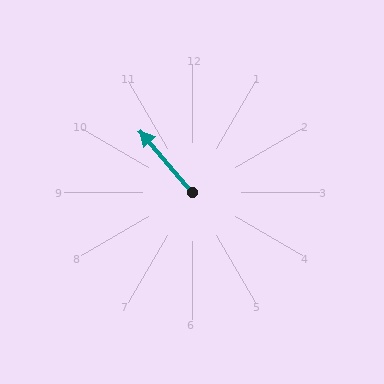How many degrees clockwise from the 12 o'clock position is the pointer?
Approximately 319 degrees.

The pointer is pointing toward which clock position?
Roughly 11 o'clock.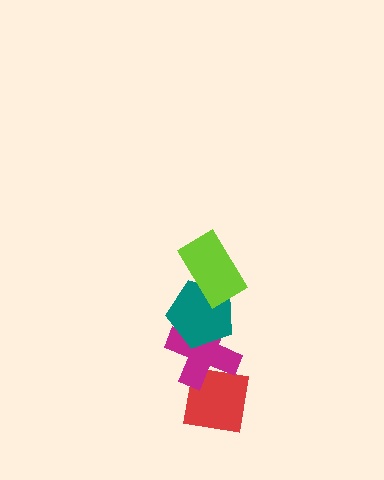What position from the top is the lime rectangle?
The lime rectangle is 1st from the top.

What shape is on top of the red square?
The magenta cross is on top of the red square.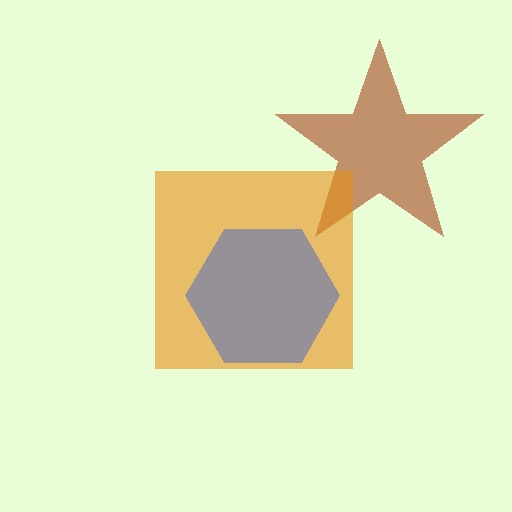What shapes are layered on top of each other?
The layered shapes are: a brown star, an orange square, a blue hexagon.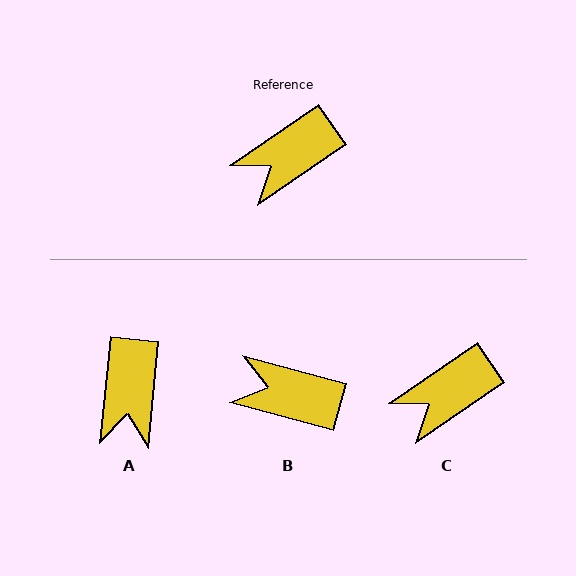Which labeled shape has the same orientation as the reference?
C.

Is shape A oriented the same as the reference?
No, it is off by about 50 degrees.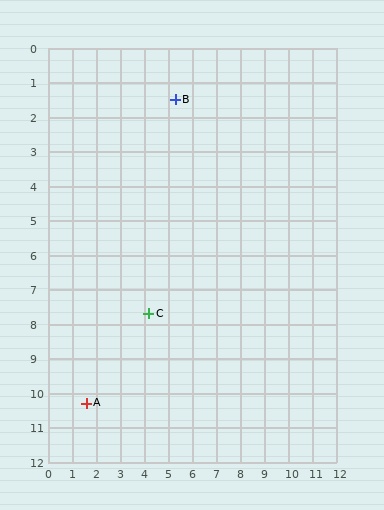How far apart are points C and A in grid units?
Points C and A are about 3.7 grid units apart.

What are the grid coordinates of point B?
Point B is at approximately (5.3, 1.5).